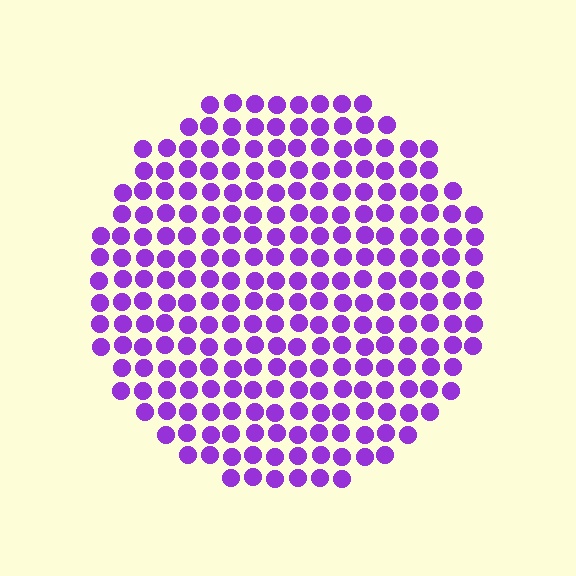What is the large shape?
The large shape is a circle.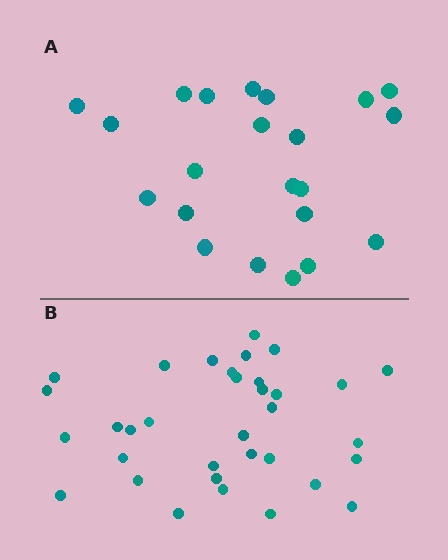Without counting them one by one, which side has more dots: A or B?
Region B (the bottom region) has more dots.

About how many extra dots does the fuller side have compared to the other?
Region B has roughly 12 or so more dots than region A.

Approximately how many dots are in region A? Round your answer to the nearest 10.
About 20 dots. (The exact count is 22, which rounds to 20.)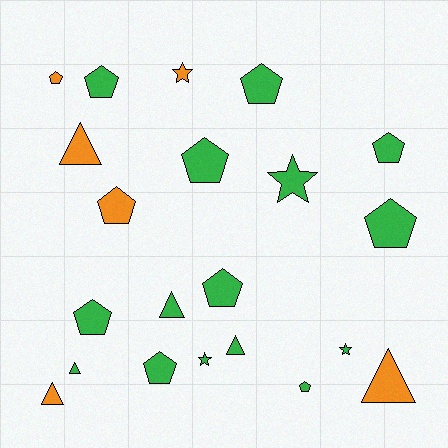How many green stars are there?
There are 3 green stars.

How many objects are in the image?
There are 21 objects.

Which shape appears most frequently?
Pentagon, with 11 objects.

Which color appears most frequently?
Green, with 15 objects.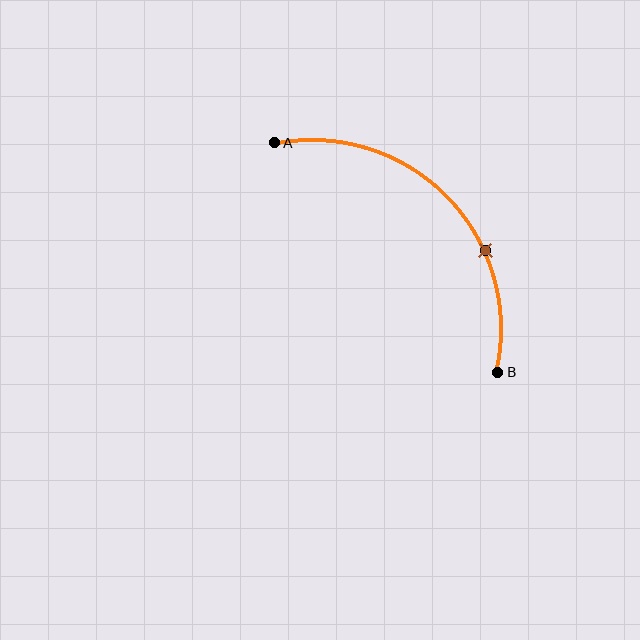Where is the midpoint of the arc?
The arc midpoint is the point on the curve farthest from the straight line joining A and B. It sits above and to the right of that line.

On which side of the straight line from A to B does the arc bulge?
The arc bulges above and to the right of the straight line connecting A and B.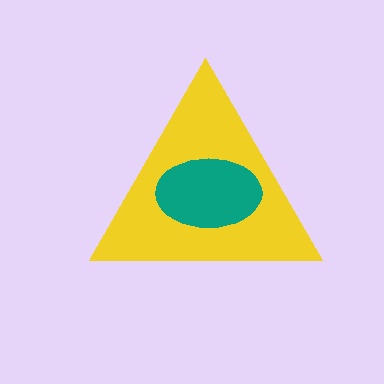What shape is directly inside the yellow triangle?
The teal ellipse.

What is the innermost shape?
The teal ellipse.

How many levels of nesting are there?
2.